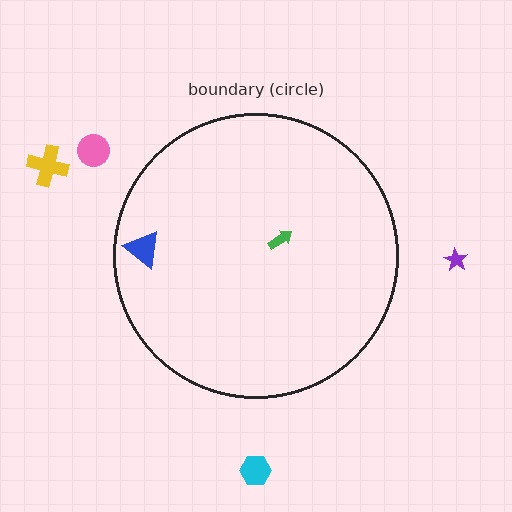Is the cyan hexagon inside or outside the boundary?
Outside.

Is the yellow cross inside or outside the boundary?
Outside.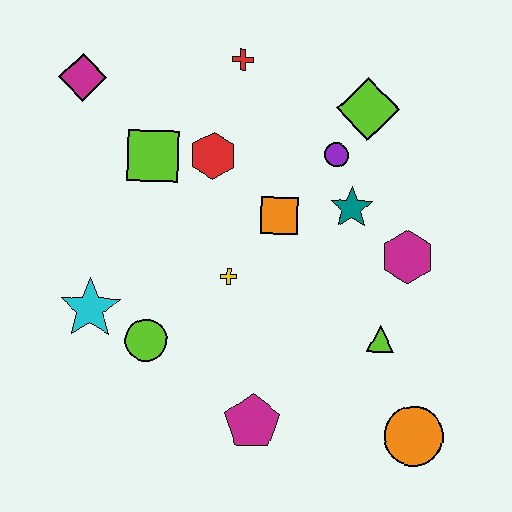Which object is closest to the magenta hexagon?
The teal star is closest to the magenta hexagon.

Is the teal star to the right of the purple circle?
Yes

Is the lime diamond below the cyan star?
No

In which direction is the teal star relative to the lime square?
The teal star is to the right of the lime square.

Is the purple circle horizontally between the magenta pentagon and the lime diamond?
Yes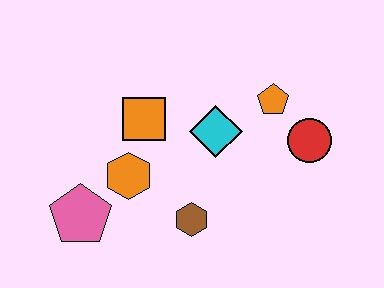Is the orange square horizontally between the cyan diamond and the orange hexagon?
Yes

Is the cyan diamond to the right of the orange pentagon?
No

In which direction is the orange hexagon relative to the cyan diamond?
The orange hexagon is to the left of the cyan diamond.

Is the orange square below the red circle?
No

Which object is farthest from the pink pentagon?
The red circle is farthest from the pink pentagon.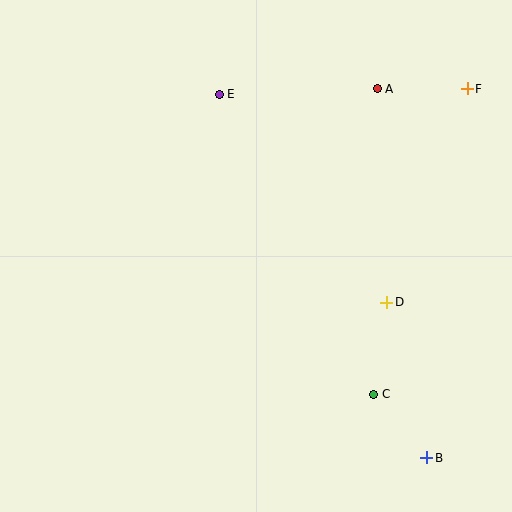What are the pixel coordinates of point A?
Point A is at (377, 89).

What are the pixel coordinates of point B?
Point B is at (427, 458).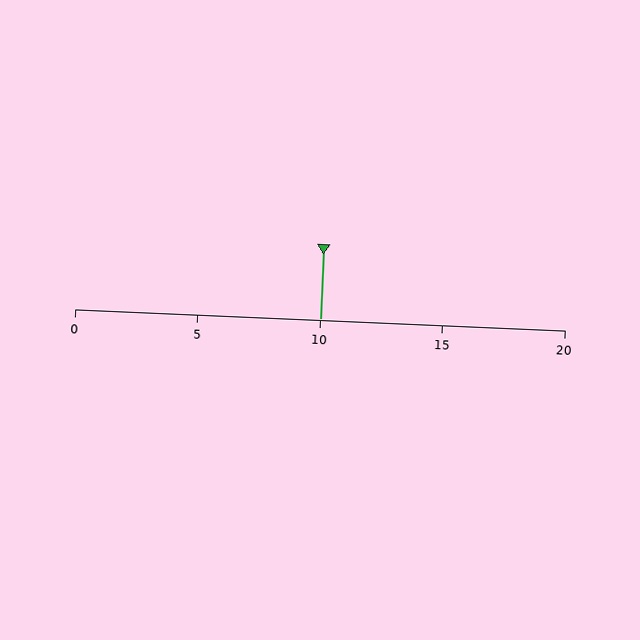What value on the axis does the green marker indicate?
The marker indicates approximately 10.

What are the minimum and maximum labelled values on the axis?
The axis runs from 0 to 20.